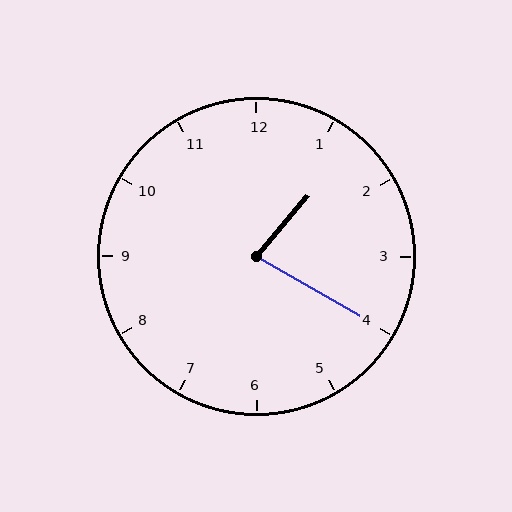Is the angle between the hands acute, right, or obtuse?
It is acute.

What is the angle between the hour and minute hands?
Approximately 80 degrees.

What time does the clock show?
1:20.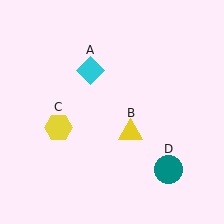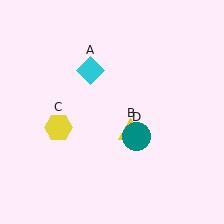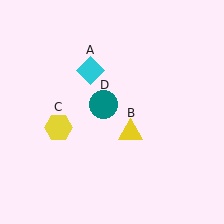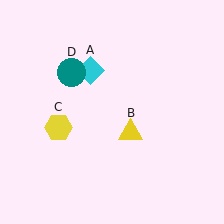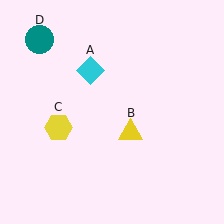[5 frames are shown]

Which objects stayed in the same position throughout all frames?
Cyan diamond (object A) and yellow triangle (object B) and yellow hexagon (object C) remained stationary.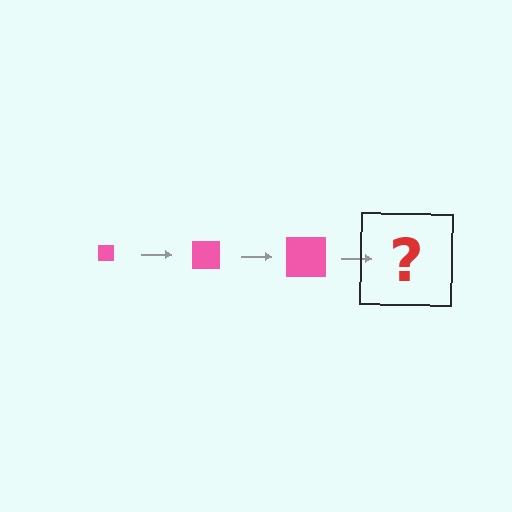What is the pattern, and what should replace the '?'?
The pattern is that the square gets progressively larger each step. The '?' should be a pink square, larger than the previous one.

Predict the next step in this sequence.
The next step is a pink square, larger than the previous one.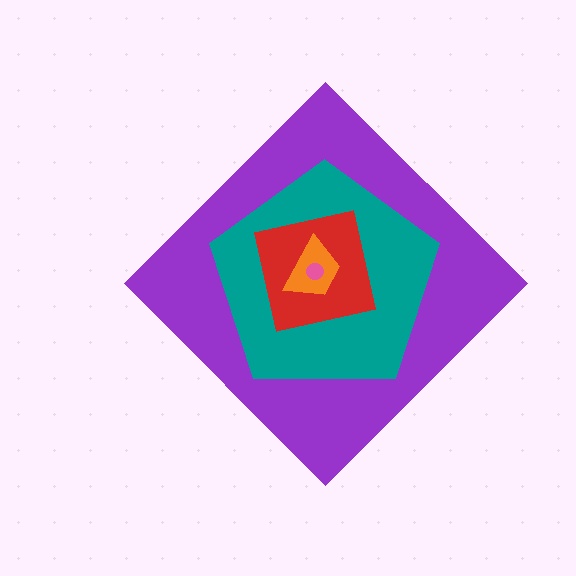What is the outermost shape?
The purple diamond.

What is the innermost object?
The pink circle.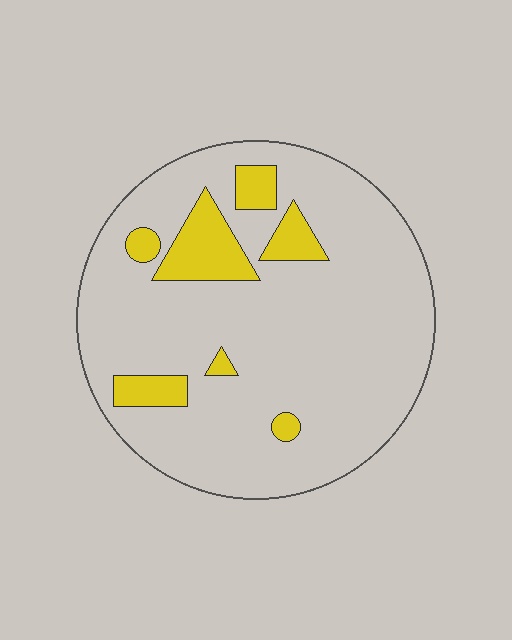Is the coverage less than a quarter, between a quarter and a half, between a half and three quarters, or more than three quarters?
Less than a quarter.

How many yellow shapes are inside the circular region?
7.